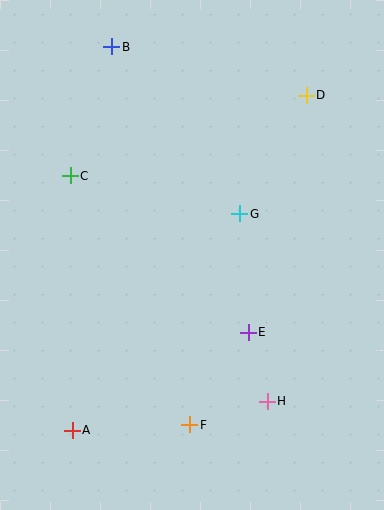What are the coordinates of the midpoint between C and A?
The midpoint between C and A is at (71, 303).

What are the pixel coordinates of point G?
Point G is at (240, 214).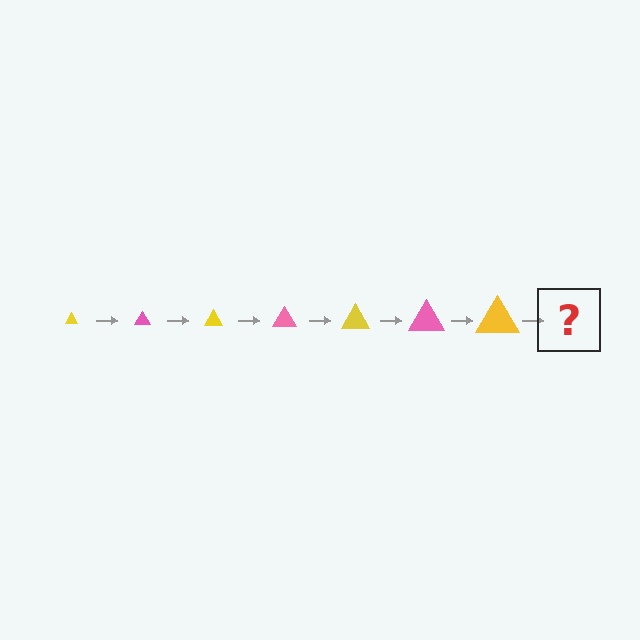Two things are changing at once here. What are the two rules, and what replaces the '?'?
The two rules are that the triangle grows larger each step and the color cycles through yellow and pink. The '?' should be a pink triangle, larger than the previous one.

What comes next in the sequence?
The next element should be a pink triangle, larger than the previous one.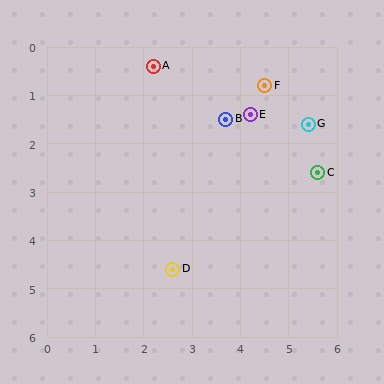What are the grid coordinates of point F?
Point F is at approximately (4.5, 0.8).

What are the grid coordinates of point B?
Point B is at approximately (3.7, 1.5).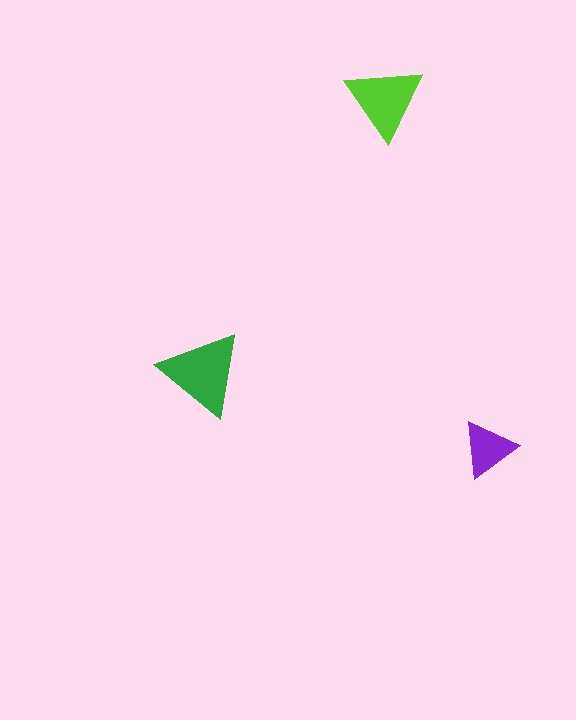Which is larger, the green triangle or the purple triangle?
The green one.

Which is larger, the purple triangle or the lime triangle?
The lime one.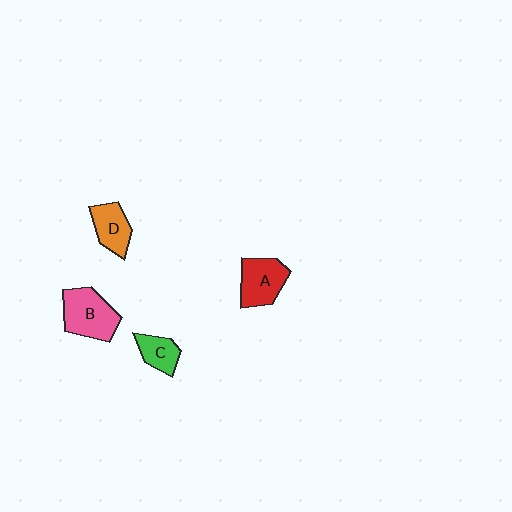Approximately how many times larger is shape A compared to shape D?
Approximately 1.2 times.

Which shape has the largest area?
Shape B (pink).